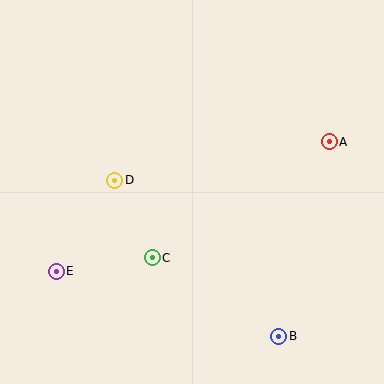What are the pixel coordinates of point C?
Point C is at (152, 258).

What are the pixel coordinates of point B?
Point B is at (279, 336).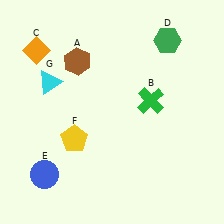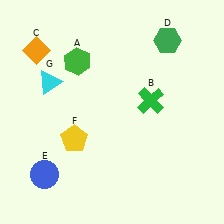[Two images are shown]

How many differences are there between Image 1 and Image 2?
There is 1 difference between the two images.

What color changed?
The hexagon (A) changed from brown in Image 1 to green in Image 2.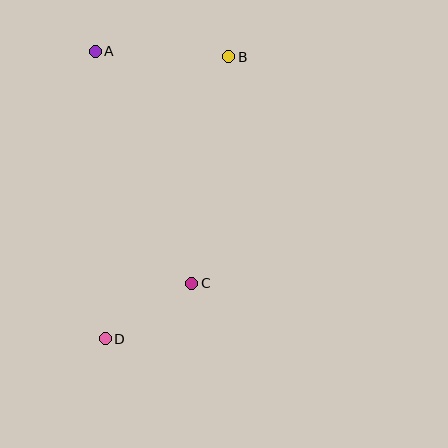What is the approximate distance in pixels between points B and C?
The distance between B and C is approximately 229 pixels.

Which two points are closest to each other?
Points C and D are closest to each other.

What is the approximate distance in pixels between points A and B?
The distance between A and B is approximately 134 pixels.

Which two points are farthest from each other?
Points B and D are farthest from each other.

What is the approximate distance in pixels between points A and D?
The distance between A and D is approximately 288 pixels.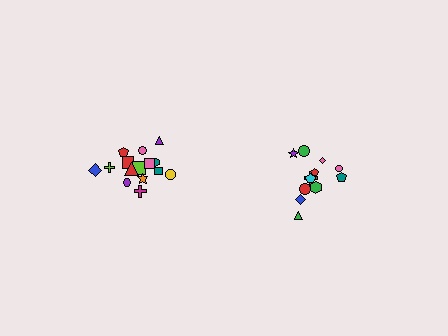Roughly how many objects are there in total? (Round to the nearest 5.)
Roughly 25 objects in total.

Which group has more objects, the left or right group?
The left group.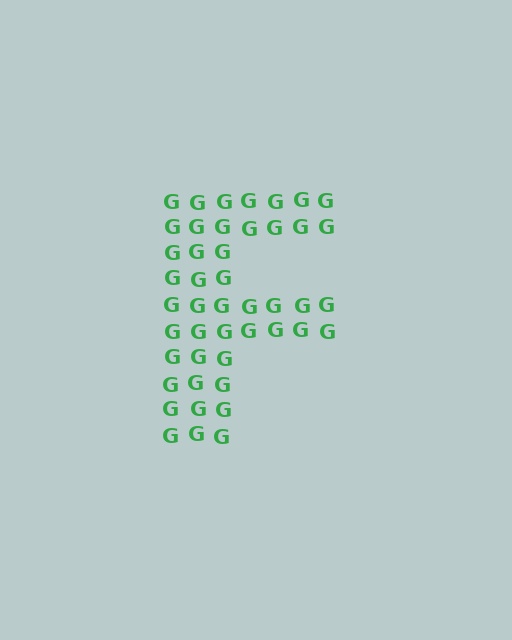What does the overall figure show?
The overall figure shows the letter F.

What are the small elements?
The small elements are letter G's.